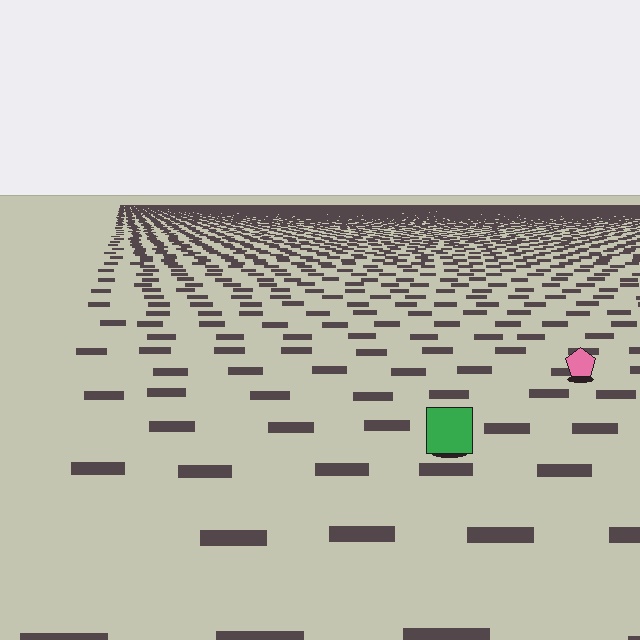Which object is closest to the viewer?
The green square is closest. The texture marks near it are larger and more spread out.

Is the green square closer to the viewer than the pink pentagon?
Yes. The green square is closer — you can tell from the texture gradient: the ground texture is coarser near it.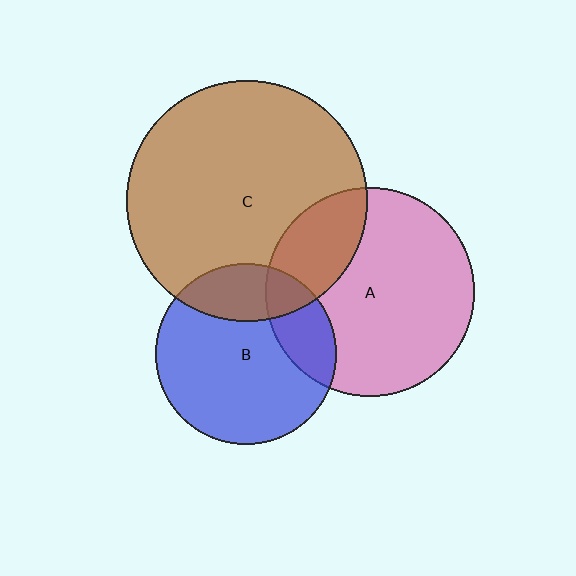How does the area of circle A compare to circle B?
Approximately 1.3 times.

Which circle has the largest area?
Circle C (brown).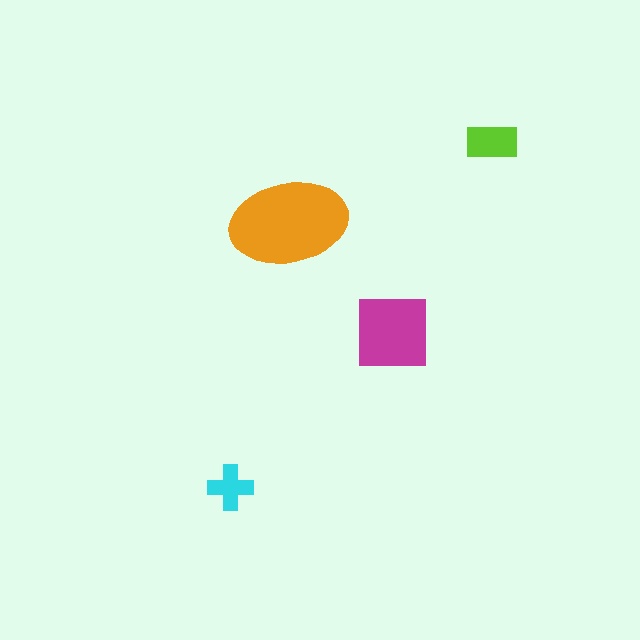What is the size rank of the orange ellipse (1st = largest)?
1st.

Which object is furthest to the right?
The lime rectangle is rightmost.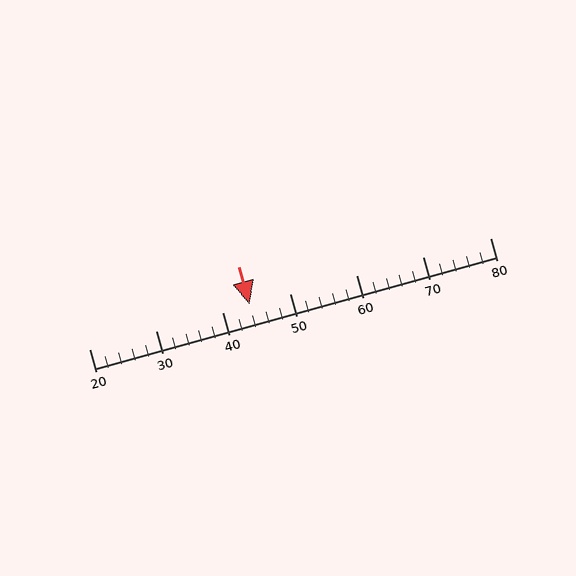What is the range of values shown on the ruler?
The ruler shows values from 20 to 80.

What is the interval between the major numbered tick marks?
The major tick marks are spaced 10 units apart.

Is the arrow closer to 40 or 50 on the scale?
The arrow is closer to 40.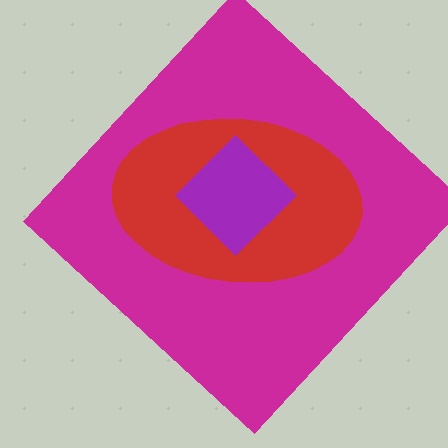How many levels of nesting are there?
3.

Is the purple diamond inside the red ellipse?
Yes.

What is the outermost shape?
The magenta diamond.